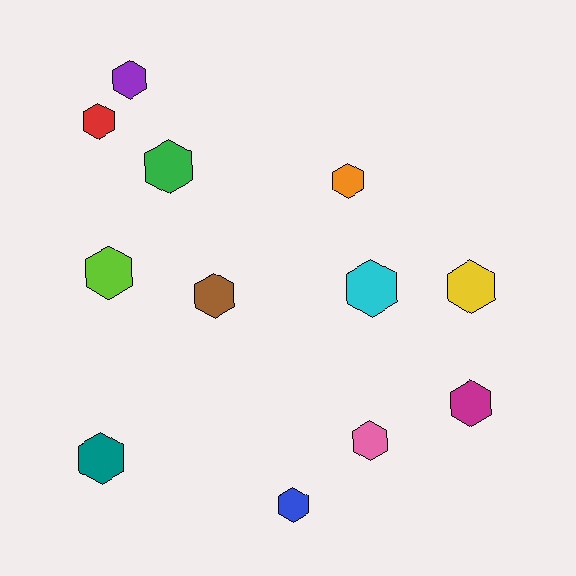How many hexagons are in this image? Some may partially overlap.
There are 12 hexagons.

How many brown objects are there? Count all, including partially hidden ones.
There is 1 brown object.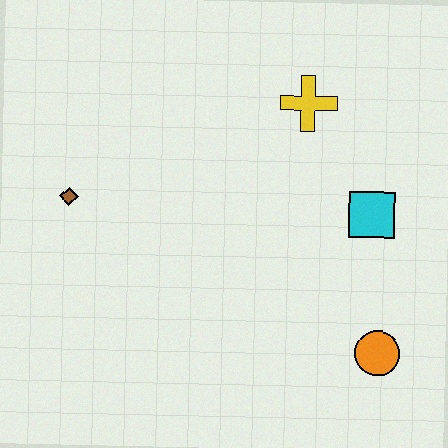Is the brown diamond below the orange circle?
No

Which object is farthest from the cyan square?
The brown diamond is farthest from the cyan square.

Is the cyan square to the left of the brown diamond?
No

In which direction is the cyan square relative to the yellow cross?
The cyan square is below the yellow cross.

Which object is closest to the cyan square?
The yellow cross is closest to the cyan square.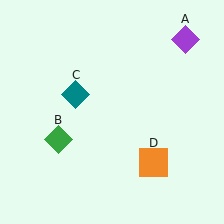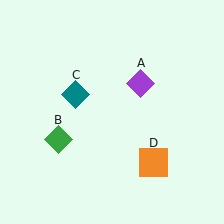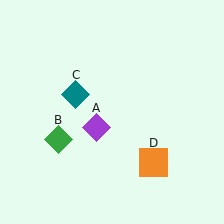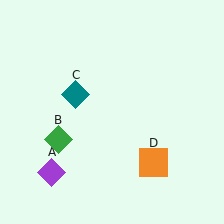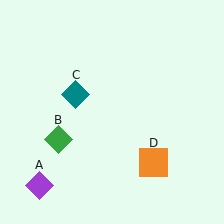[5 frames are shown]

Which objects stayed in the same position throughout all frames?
Green diamond (object B) and teal diamond (object C) and orange square (object D) remained stationary.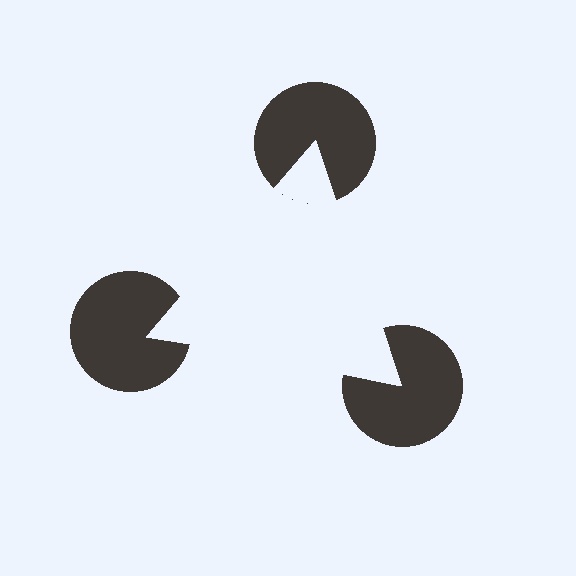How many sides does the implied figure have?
3 sides.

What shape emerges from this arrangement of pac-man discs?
An illusory triangle — its edges are inferred from the aligned wedge cuts in the pac-man discs, not physically drawn.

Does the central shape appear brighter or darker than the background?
It typically appears slightly brighter than the background, even though no actual brightness change is drawn.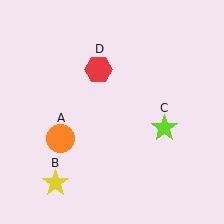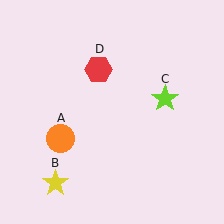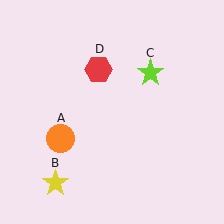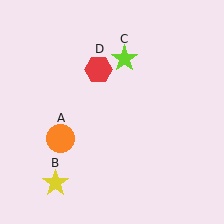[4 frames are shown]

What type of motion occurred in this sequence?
The lime star (object C) rotated counterclockwise around the center of the scene.